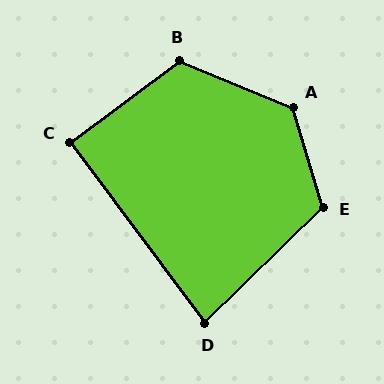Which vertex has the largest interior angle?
A, at approximately 129 degrees.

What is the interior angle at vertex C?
Approximately 90 degrees (approximately right).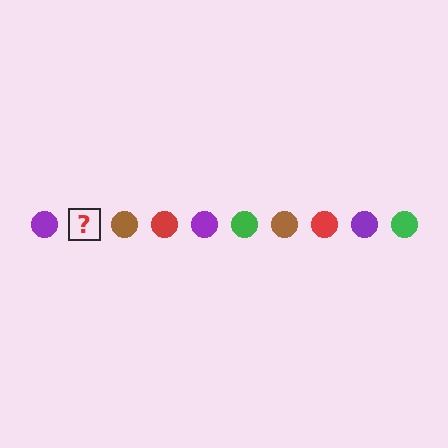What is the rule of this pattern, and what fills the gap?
The rule is that the pattern cycles through purple, green, brown, red circles. The gap should be filled with a green circle.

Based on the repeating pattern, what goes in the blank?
The blank should be a green circle.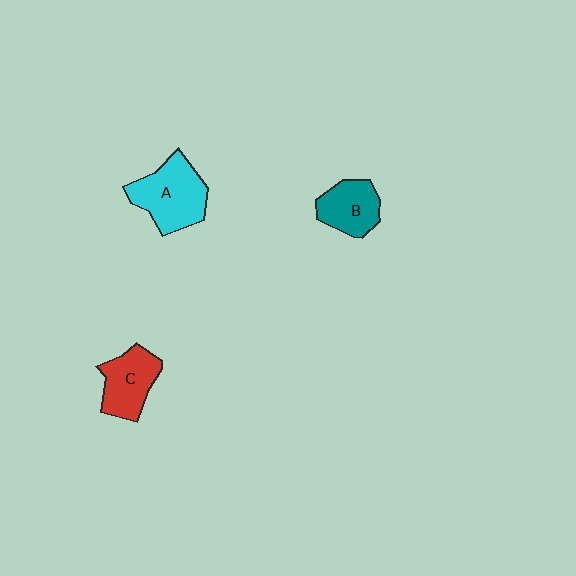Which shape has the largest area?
Shape A (cyan).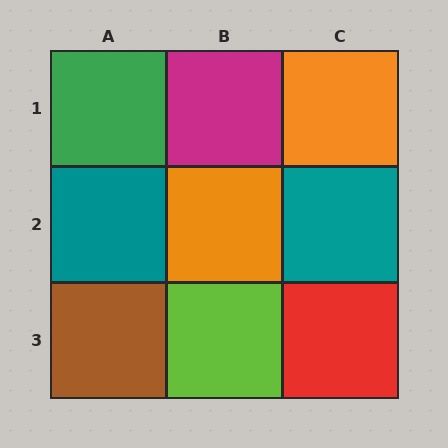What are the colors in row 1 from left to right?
Green, magenta, orange.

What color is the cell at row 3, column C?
Red.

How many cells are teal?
2 cells are teal.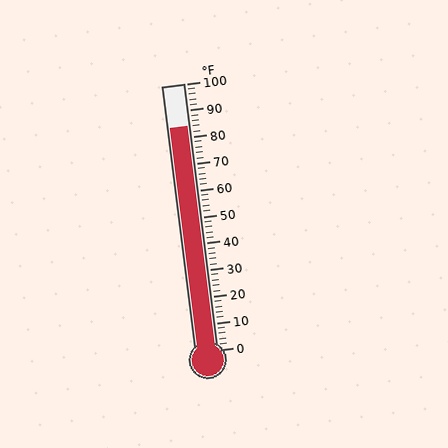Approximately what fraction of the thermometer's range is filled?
The thermometer is filled to approximately 85% of its range.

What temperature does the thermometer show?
The thermometer shows approximately 84°F.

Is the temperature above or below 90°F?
The temperature is below 90°F.